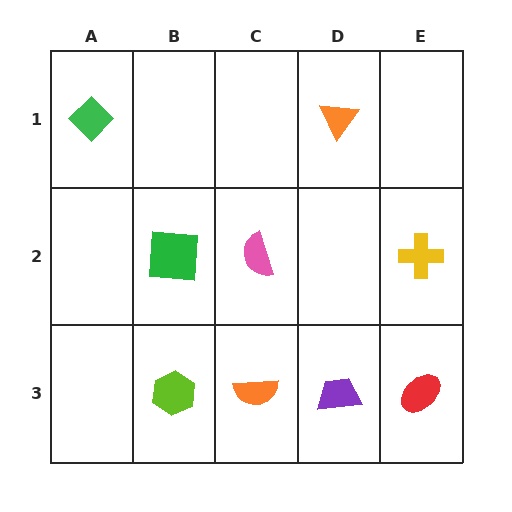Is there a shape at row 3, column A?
No, that cell is empty.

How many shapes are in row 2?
3 shapes.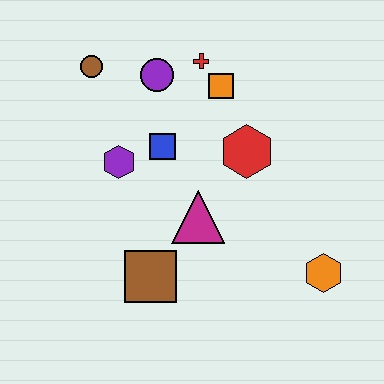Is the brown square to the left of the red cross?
Yes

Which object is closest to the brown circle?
The purple circle is closest to the brown circle.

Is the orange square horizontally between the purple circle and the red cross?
No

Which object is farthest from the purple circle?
The orange hexagon is farthest from the purple circle.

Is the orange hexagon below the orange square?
Yes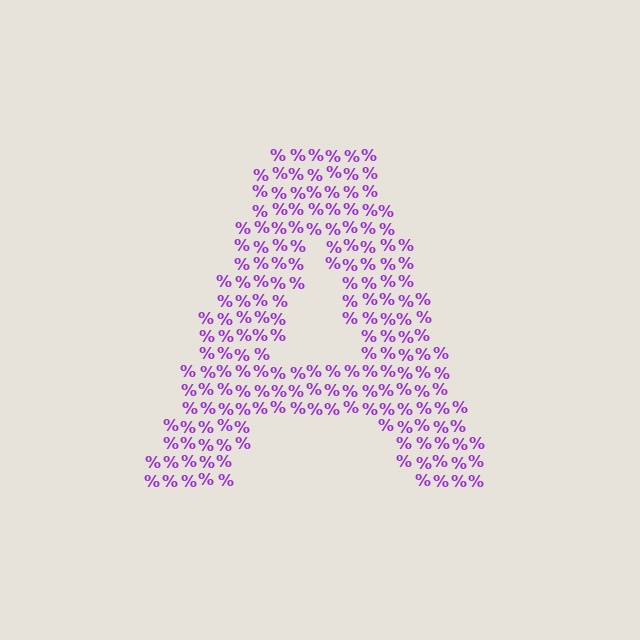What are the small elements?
The small elements are percent signs.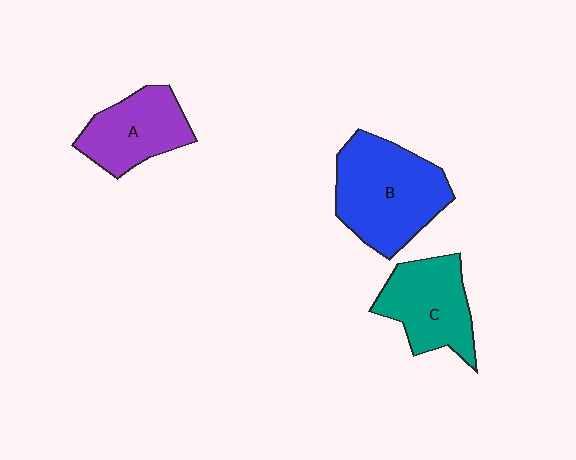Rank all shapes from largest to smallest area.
From largest to smallest: B (blue), C (teal), A (purple).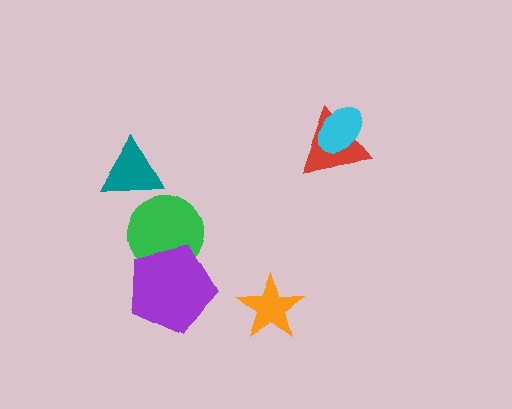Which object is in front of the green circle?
The purple pentagon is in front of the green circle.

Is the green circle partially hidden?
Yes, it is partially covered by another shape.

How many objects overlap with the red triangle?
1 object overlaps with the red triangle.